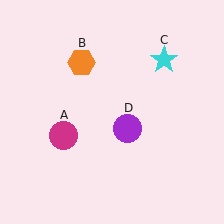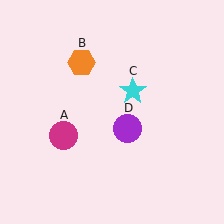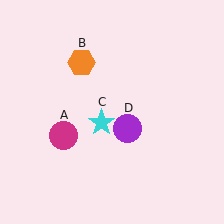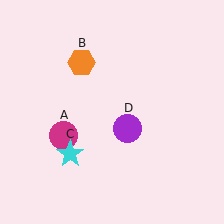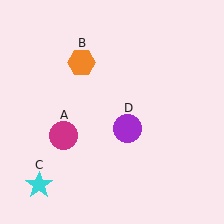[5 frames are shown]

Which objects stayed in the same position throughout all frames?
Magenta circle (object A) and orange hexagon (object B) and purple circle (object D) remained stationary.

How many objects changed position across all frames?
1 object changed position: cyan star (object C).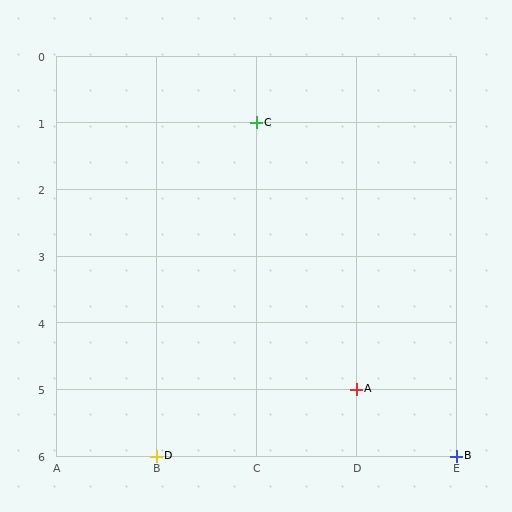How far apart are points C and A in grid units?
Points C and A are 1 column and 4 rows apart (about 4.1 grid units diagonally).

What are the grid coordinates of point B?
Point B is at grid coordinates (E, 6).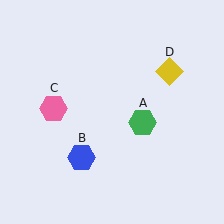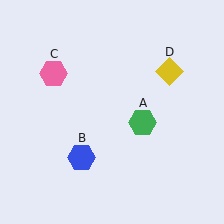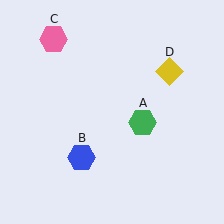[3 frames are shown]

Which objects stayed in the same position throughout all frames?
Green hexagon (object A) and blue hexagon (object B) and yellow diamond (object D) remained stationary.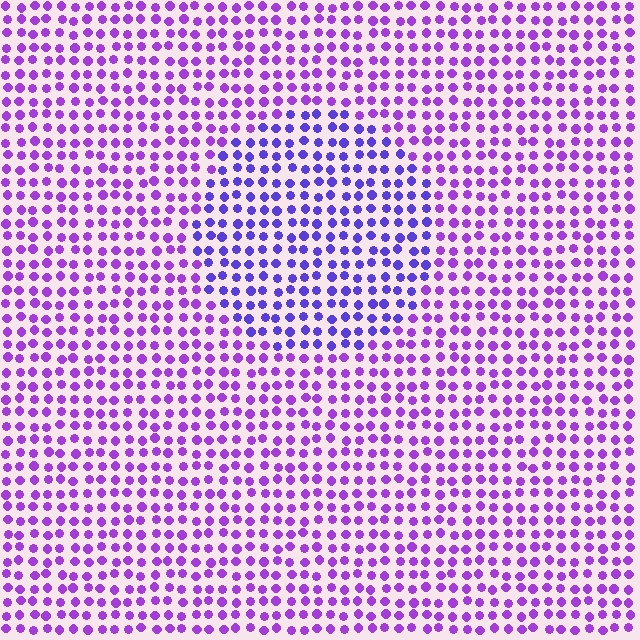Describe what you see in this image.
The image is filled with small purple elements in a uniform arrangement. A circle-shaped region is visible where the elements are tinted to a slightly different hue, forming a subtle color boundary.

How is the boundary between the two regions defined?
The boundary is defined purely by a slight shift in hue (about 28 degrees). Spacing, size, and orientation are identical on both sides.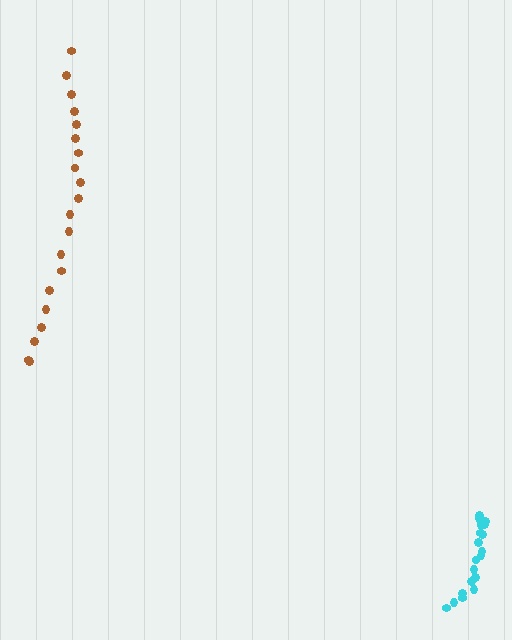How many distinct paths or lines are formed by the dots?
There are 2 distinct paths.